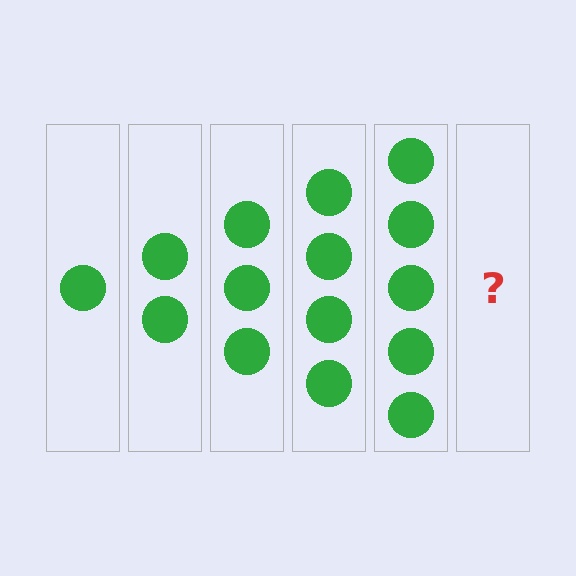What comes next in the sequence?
The next element should be 6 circles.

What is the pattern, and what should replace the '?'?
The pattern is that each step adds one more circle. The '?' should be 6 circles.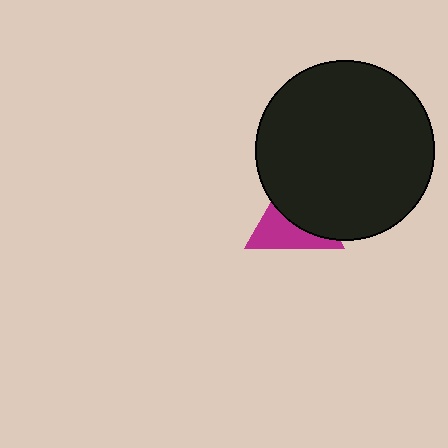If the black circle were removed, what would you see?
You would see the complete magenta triangle.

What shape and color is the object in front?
The object in front is a black circle.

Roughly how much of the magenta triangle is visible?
About half of it is visible (roughly 47%).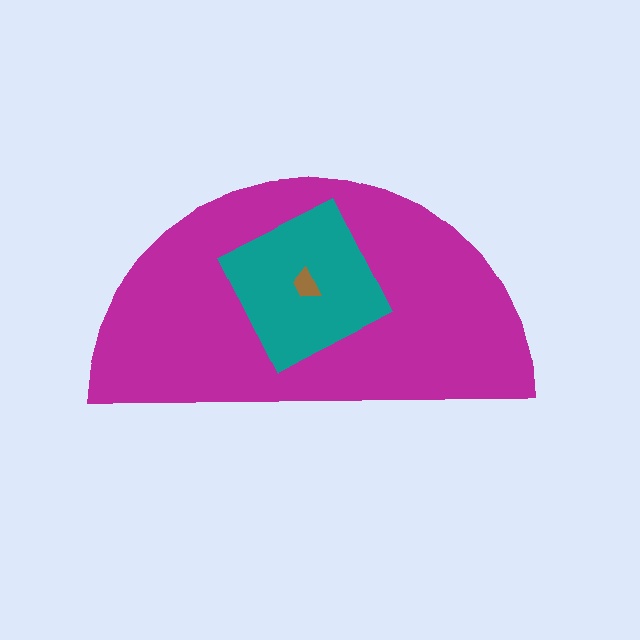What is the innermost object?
The brown trapezoid.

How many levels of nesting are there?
3.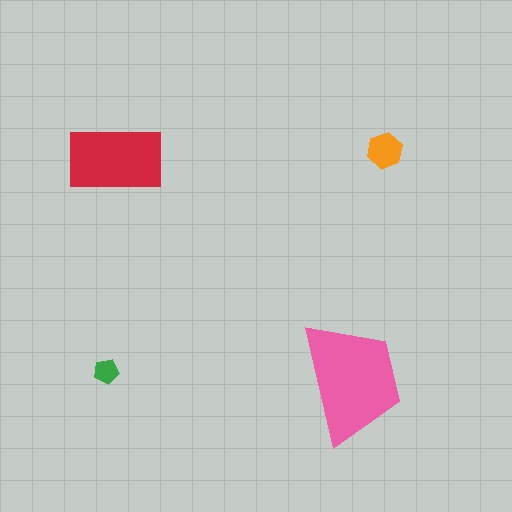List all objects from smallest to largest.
The green pentagon, the orange hexagon, the red rectangle, the pink trapezoid.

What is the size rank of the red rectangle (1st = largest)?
2nd.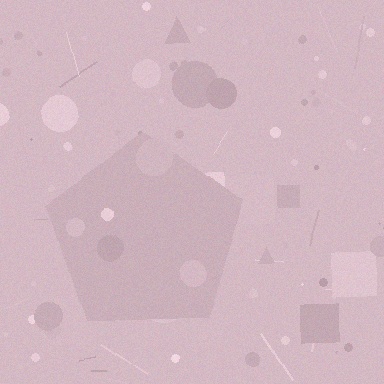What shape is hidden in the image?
A pentagon is hidden in the image.